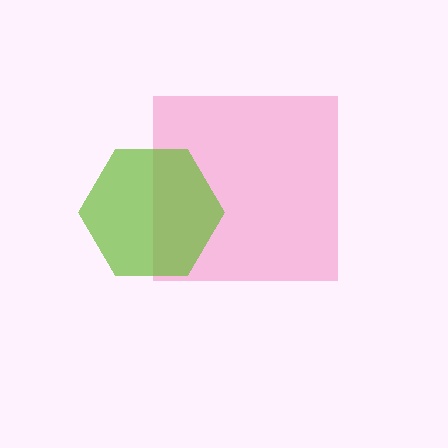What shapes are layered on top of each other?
The layered shapes are: a pink square, a lime hexagon.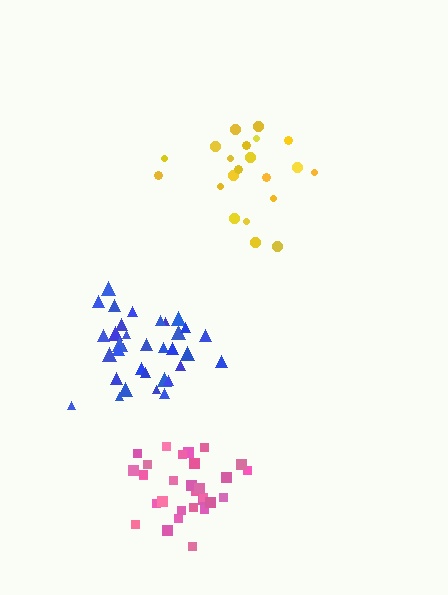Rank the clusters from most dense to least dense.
pink, blue, yellow.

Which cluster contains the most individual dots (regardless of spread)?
Blue (35).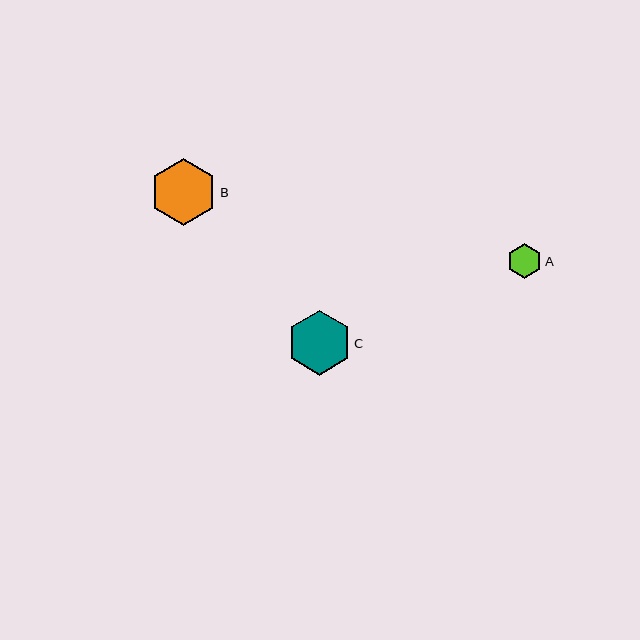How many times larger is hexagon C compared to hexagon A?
Hexagon C is approximately 1.9 times the size of hexagon A.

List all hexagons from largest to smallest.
From largest to smallest: B, C, A.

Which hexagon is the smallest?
Hexagon A is the smallest with a size of approximately 35 pixels.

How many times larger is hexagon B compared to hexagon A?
Hexagon B is approximately 1.9 times the size of hexagon A.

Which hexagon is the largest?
Hexagon B is the largest with a size of approximately 67 pixels.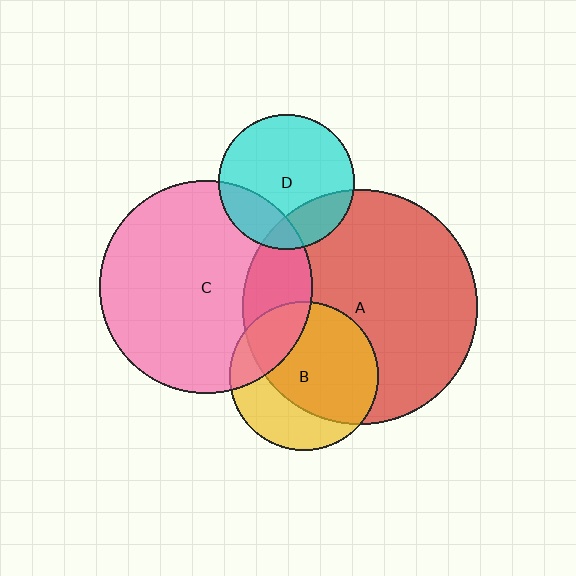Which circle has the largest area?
Circle A (red).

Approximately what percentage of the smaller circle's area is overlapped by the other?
Approximately 20%.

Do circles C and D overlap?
Yes.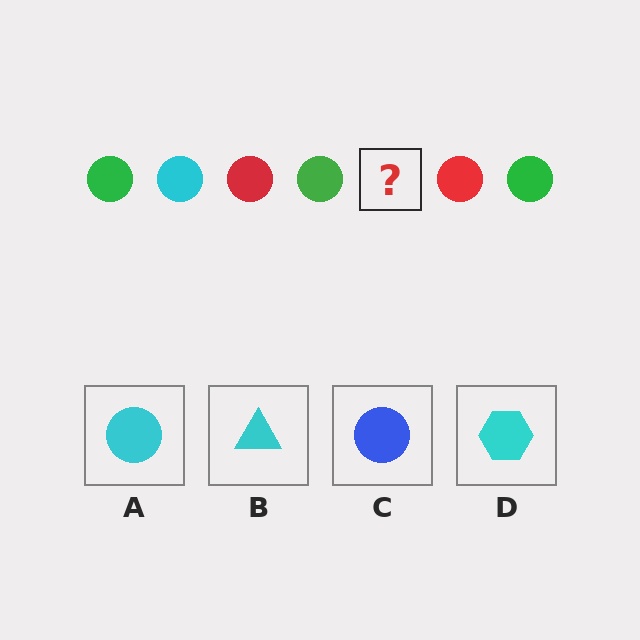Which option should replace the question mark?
Option A.